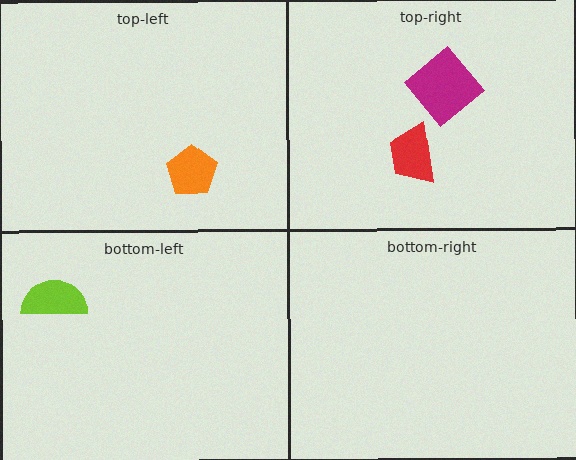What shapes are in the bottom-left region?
The lime semicircle.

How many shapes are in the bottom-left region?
1.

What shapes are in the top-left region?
The orange pentagon.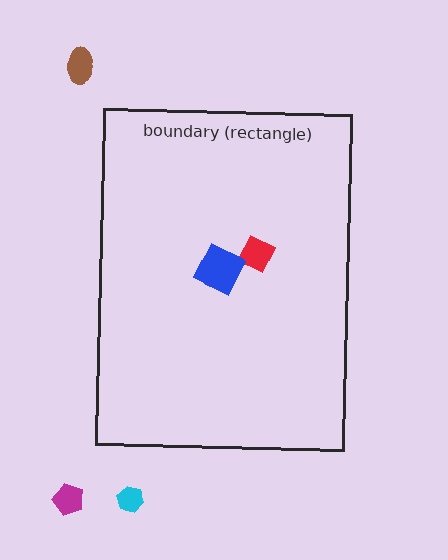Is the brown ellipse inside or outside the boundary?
Outside.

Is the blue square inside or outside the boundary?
Inside.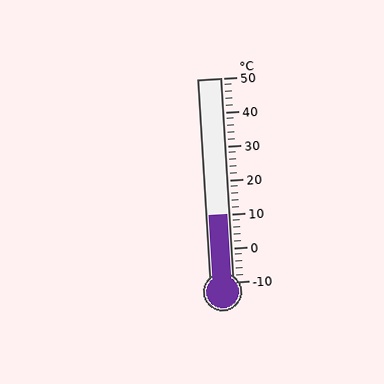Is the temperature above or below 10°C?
The temperature is at 10°C.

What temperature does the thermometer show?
The thermometer shows approximately 10°C.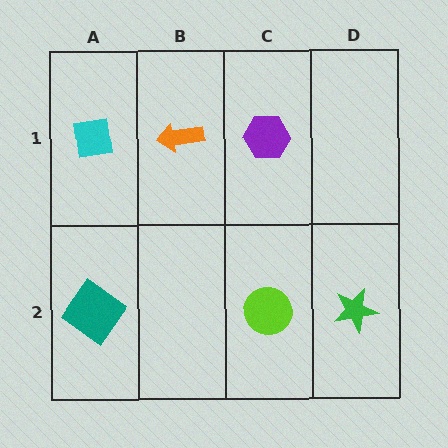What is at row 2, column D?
A green star.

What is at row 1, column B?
An orange arrow.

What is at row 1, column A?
A cyan square.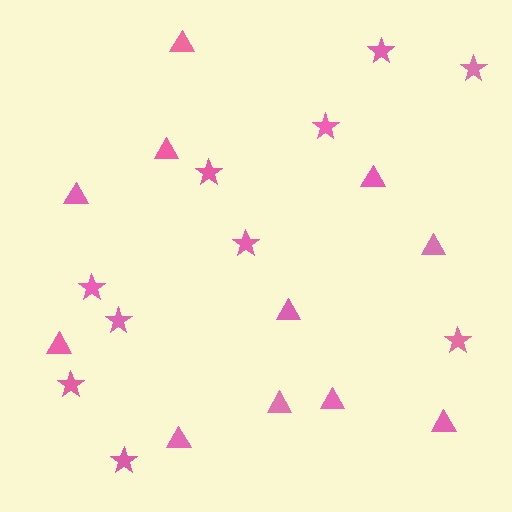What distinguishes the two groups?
There are 2 groups: one group of triangles (11) and one group of stars (10).